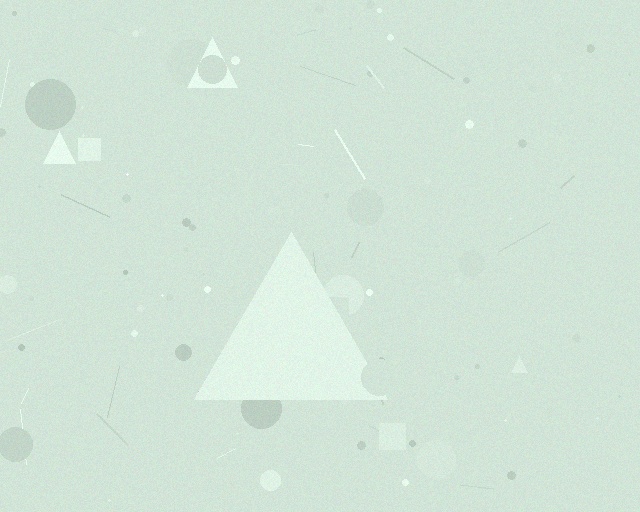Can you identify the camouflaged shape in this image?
The camouflaged shape is a triangle.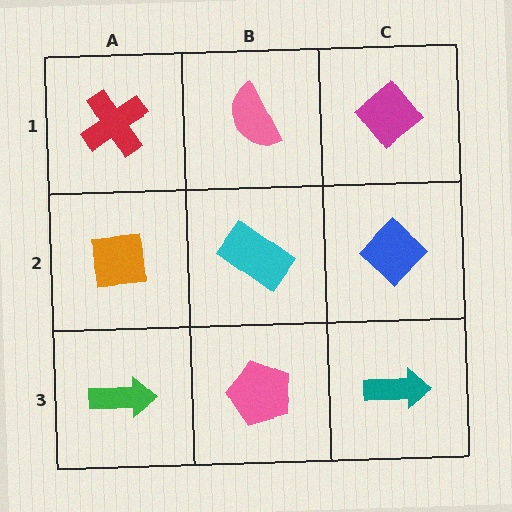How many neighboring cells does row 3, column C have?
2.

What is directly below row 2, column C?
A teal arrow.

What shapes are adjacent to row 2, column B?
A pink semicircle (row 1, column B), a pink pentagon (row 3, column B), an orange square (row 2, column A), a blue diamond (row 2, column C).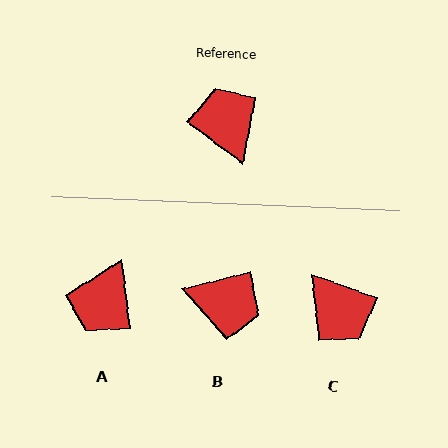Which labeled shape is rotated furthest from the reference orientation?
C, about 163 degrees away.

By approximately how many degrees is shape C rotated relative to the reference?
Approximately 163 degrees clockwise.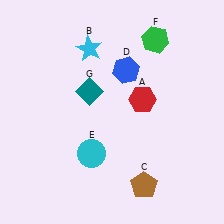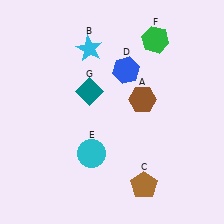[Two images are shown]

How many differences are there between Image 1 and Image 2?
There is 1 difference between the two images.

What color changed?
The hexagon (A) changed from red in Image 1 to brown in Image 2.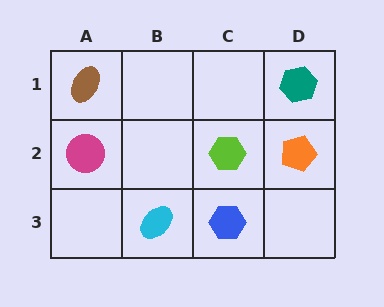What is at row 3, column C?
A blue hexagon.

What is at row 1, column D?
A teal hexagon.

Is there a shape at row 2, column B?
No, that cell is empty.